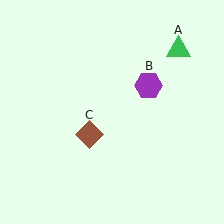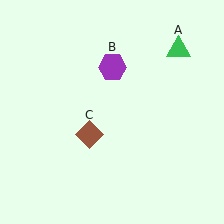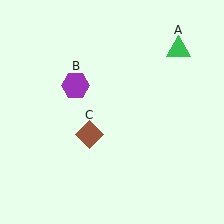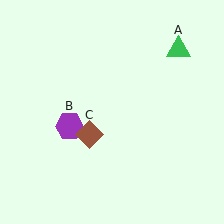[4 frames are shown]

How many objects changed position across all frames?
1 object changed position: purple hexagon (object B).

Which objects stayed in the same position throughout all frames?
Green triangle (object A) and brown diamond (object C) remained stationary.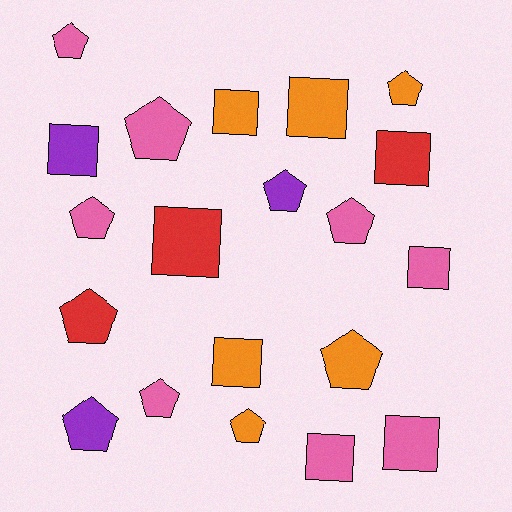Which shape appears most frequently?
Pentagon, with 11 objects.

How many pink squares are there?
There are 3 pink squares.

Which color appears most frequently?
Pink, with 8 objects.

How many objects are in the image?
There are 20 objects.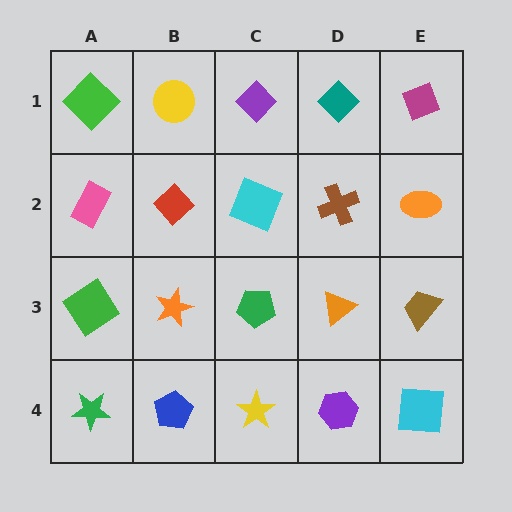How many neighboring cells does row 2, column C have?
4.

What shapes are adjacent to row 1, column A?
A pink rectangle (row 2, column A), a yellow circle (row 1, column B).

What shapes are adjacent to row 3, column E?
An orange ellipse (row 2, column E), a cyan square (row 4, column E), an orange triangle (row 3, column D).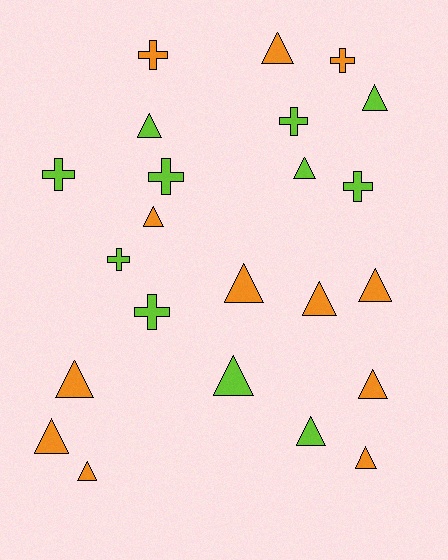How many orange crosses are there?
There are 2 orange crosses.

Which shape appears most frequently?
Triangle, with 15 objects.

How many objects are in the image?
There are 23 objects.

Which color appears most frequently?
Orange, with 12 objects.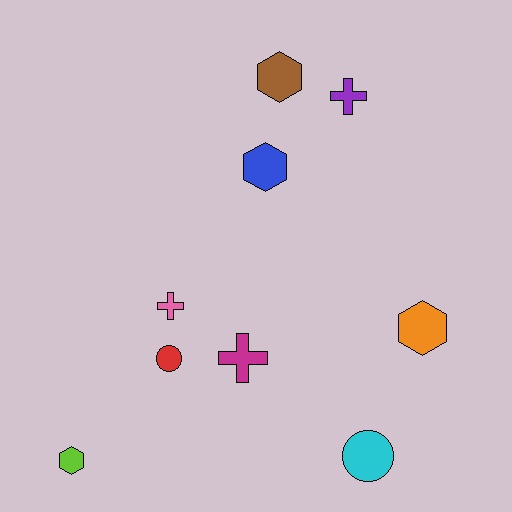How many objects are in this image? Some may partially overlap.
There are 9 objects.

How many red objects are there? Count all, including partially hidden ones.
There is 1 red object.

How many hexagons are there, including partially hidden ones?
There are 4 hexagons.